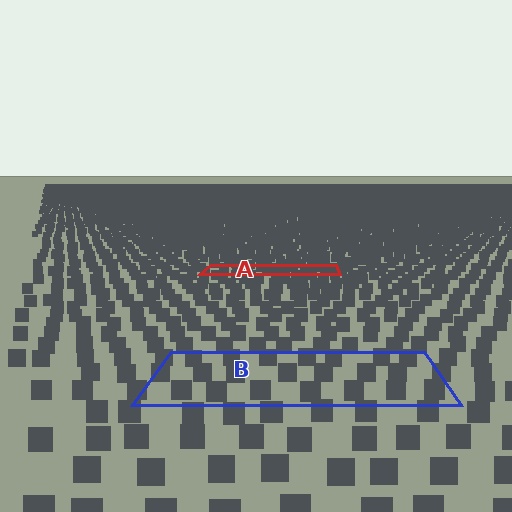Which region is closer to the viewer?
Region B is closer. The texture elements there are larger and more spread out.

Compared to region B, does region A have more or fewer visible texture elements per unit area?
Region A has more texture elements per unit area — they are packed more densely because it is farther away.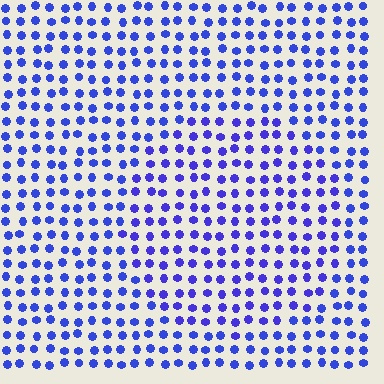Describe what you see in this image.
The image is filled with small blue elements in a uniform arrangement. A circle-shaped region is visible where the elements are tinted to a slightly different hue, forming a subtle color boundary.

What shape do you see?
I see a circle.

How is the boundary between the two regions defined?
The boundary is defined purely by a slight shift in hue (about 14 degrees). Spacing, size, and orientation are identical on both sides.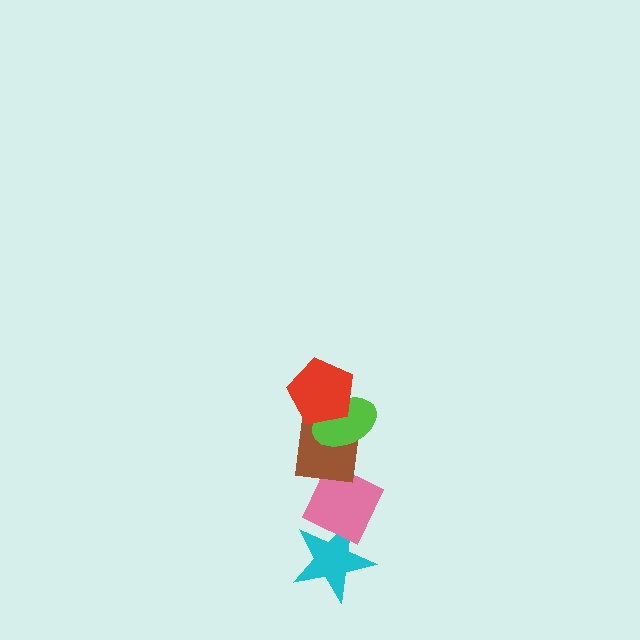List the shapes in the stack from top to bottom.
From top to bottom: the red pentagon, the lime ellipse, the brown square, the pink diamond, the cyan star.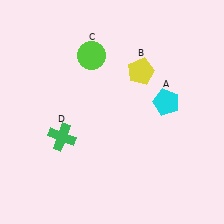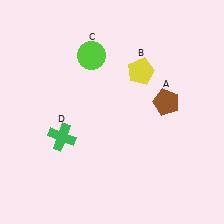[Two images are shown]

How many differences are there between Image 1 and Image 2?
There is 1 difference between the two images.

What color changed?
The pentagon (A) changed from cyan in Image 1 to brown in Image 2.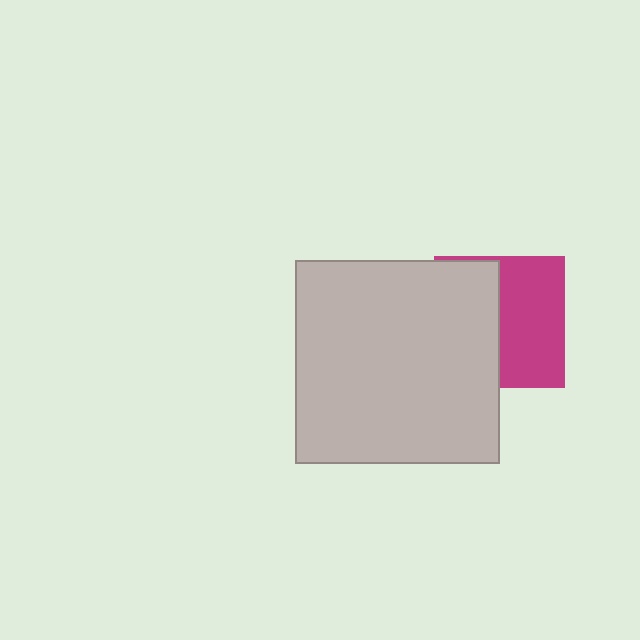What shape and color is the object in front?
The object in front is a light gray square.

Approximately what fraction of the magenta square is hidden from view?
Roughly 48% of the magenta square is hidden behind the light gray square.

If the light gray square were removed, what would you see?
You would see the complete magenta square.